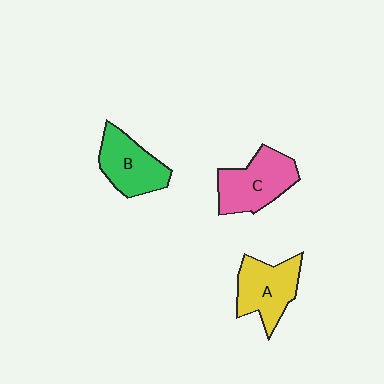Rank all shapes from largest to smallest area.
From largest to smallest: C (pink), A (yellow), B (green).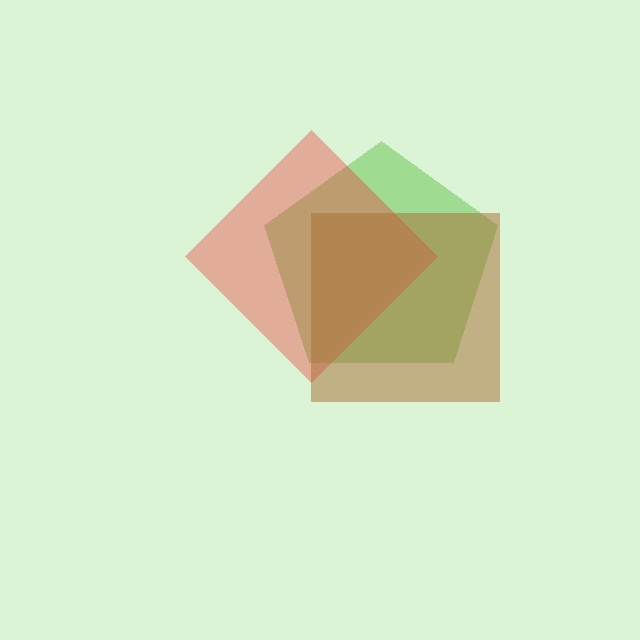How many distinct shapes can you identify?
There are 3 distinct shapes: a lime pentagon, a red diamond, a brown square.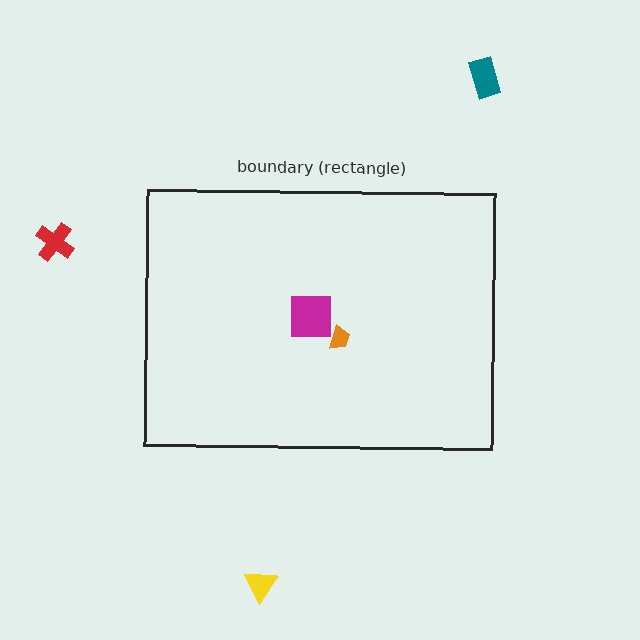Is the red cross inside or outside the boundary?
Outside.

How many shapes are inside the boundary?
2 inside, 3 outside.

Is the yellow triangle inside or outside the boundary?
Outside.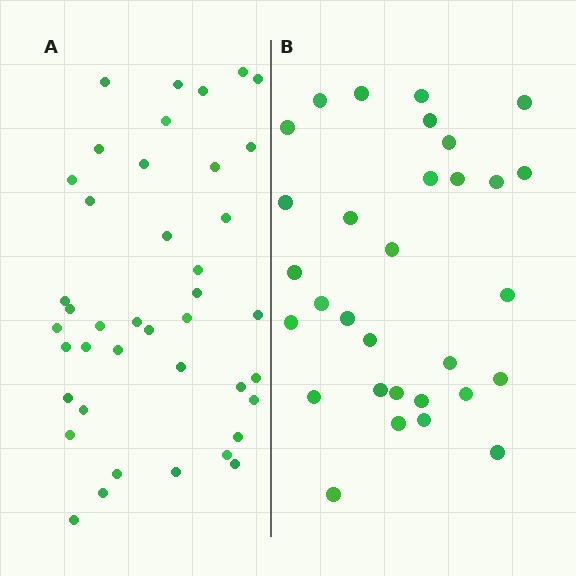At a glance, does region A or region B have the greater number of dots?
Region A (the left region) has more dots.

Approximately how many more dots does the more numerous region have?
Region A has roughly 10 or so more dots than region B.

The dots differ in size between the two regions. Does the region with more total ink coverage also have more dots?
No. Region B has more total ink coverage because its dots are larger, but region A actually contains more individual dots. Total area can be misleading — the number of items is what matters here.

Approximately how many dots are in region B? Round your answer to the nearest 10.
About 30 dots. (The exact count is 31, which rounds to 30.)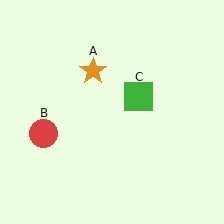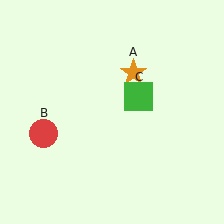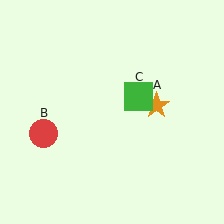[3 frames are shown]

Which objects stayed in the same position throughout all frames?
Red circle (object B) and green square (object C) remained stationary.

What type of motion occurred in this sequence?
The orange star (object A) rotated clockwise around the center of the scene.